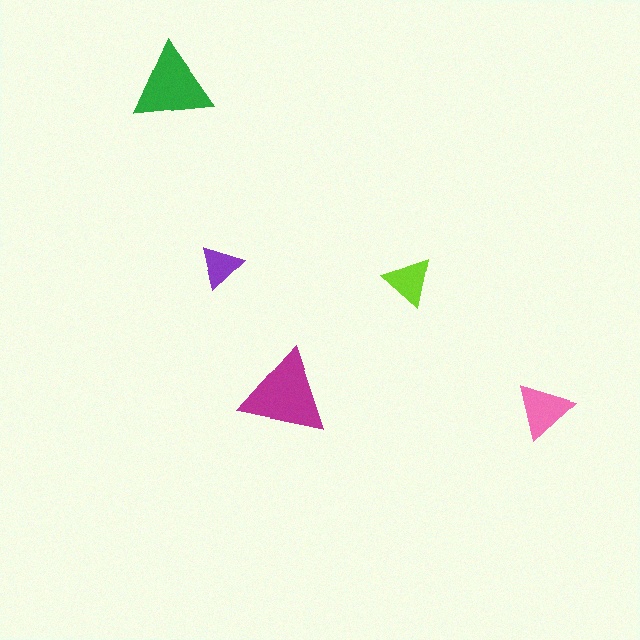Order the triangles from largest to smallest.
the magenta one, the green one, the pink one, the lime one, the purple one.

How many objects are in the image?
There are 5 objects in the image.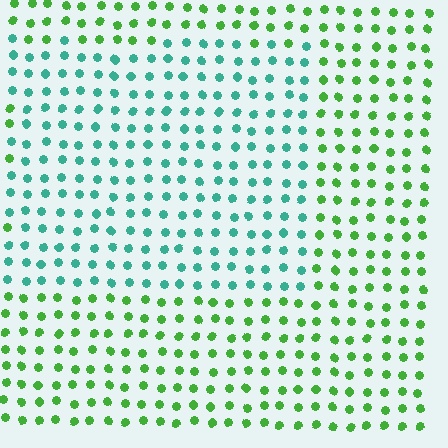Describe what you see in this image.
The image is filled with small green elements in a uniform arrangement. A rectangle-shaped region is visible where the elements are tinted to a slightly different hue, forming a subtle color boundary.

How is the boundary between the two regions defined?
The boundary is defined purely by a slight shift in hue (about 51 degrees). Spacing, size, and orientation are identical on both sides.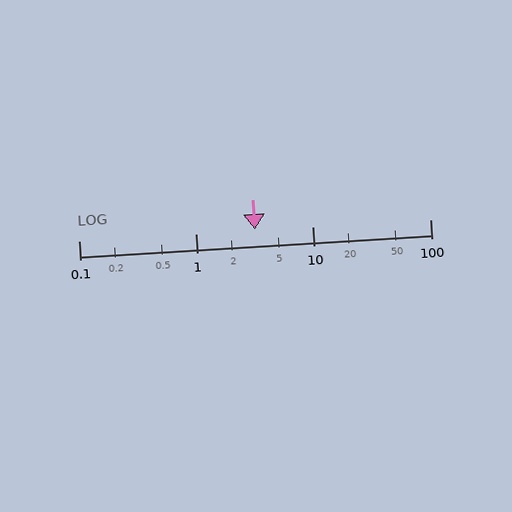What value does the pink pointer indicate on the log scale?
The pointer indicates approximately 3.2.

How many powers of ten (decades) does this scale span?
The scale spans 3 decades, from 0.1 to 100.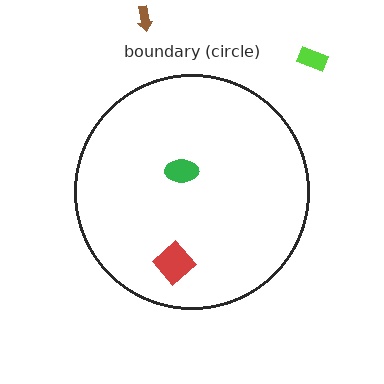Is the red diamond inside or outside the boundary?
Inside.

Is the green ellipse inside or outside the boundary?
Inside.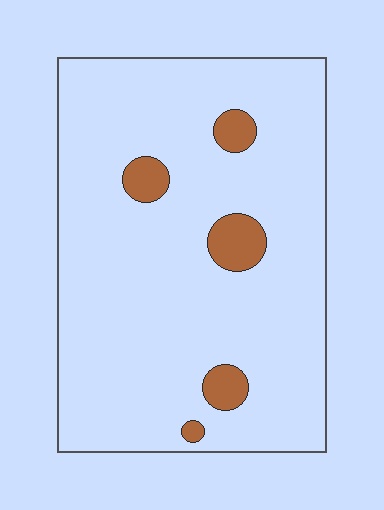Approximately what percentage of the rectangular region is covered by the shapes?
Approximately 10%.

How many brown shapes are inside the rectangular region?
5.